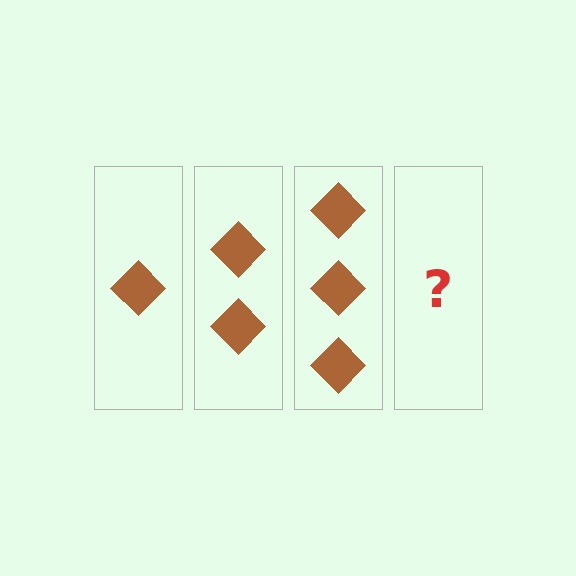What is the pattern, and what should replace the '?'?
The pattern is that each step adds one more diamond. The '?' should be 4 diamonds.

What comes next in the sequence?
The next element should be 4 diamonds.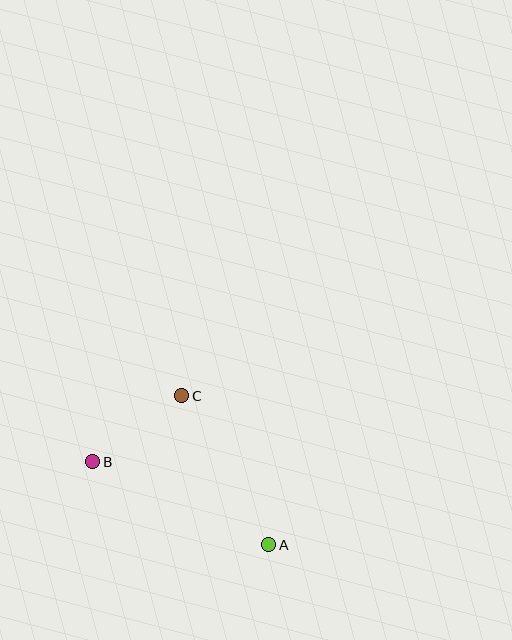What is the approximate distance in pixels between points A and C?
The distance between A and C is approximately 173 pixels.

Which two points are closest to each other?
Points B and C are closest to each other.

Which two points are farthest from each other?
Points A and B are farthest from each other.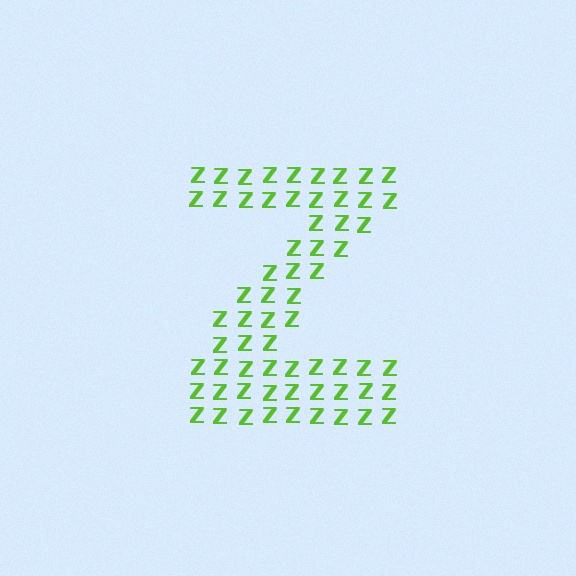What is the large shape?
The large shape is the letter Z.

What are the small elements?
The small elements are letter Z's.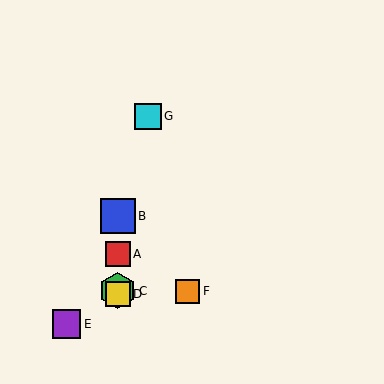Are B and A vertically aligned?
Yes, both are at x≈118.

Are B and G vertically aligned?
No, B is at x≈118 and G is at x≈148.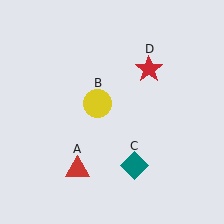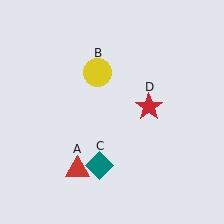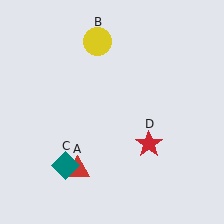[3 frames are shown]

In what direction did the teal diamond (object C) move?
The teal diamond (object C) moved left.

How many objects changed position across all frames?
3 objects changed position: yellow circle (object B), teal diamond (object C), red star (object D).